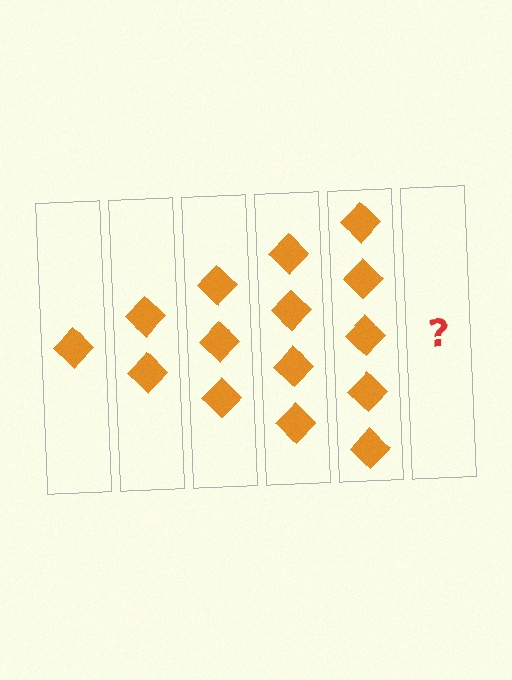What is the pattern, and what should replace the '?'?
The pattern is that each step adds one more diamond. The '?' should be 6 diamonds.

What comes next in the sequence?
The next element should be 6 diamonds.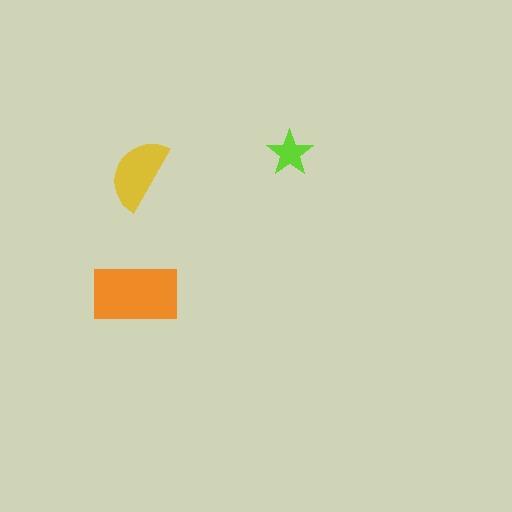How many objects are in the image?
There are 3 objects in the image.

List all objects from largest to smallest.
The orange rectangle, the yellow semicircle, the lime star.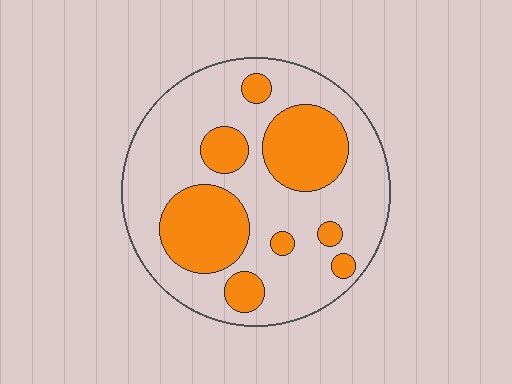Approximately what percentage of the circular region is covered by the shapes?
Approximately 30%.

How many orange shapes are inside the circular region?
8.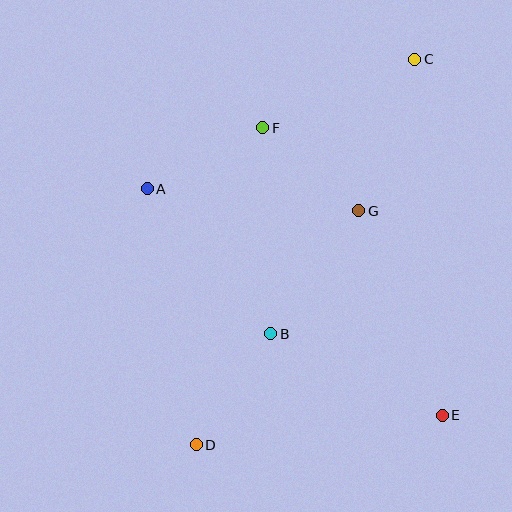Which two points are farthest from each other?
Points C and D are farthest from each other.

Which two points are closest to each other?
Points F and G are closest to each other.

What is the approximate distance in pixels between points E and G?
The distance between E and G is approximately 221 pixels.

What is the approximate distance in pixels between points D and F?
The distance between D and F is approximately 324 pixels.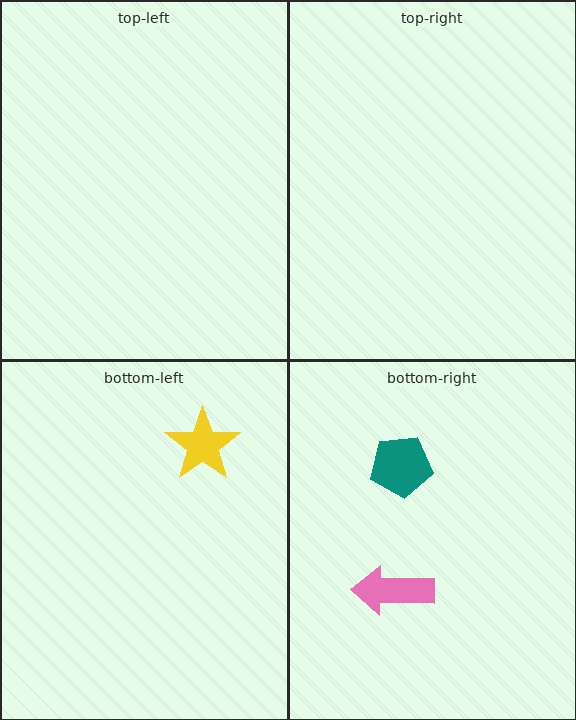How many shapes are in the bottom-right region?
2.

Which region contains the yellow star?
The bottom-left region.